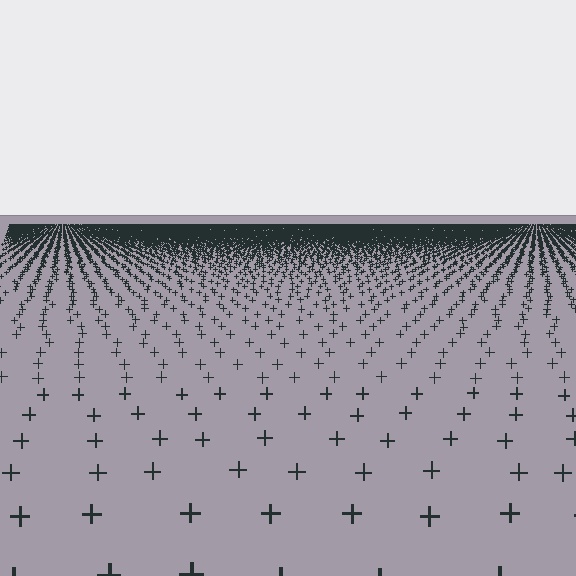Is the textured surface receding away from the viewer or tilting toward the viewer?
The surface is receding away from the viewer. Texture elements get smaller and denser toward the top.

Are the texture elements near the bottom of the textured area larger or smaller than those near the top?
Larger. Near the bottom, elements are closer to the viewer and appear at a bigger on-screen size.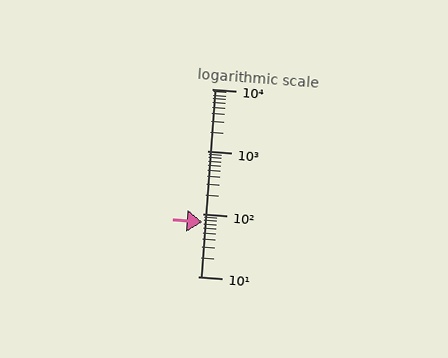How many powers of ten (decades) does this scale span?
The scale spans 3 decades, from 10 to 10000.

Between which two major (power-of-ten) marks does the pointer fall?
The pointer is between 10 and 100.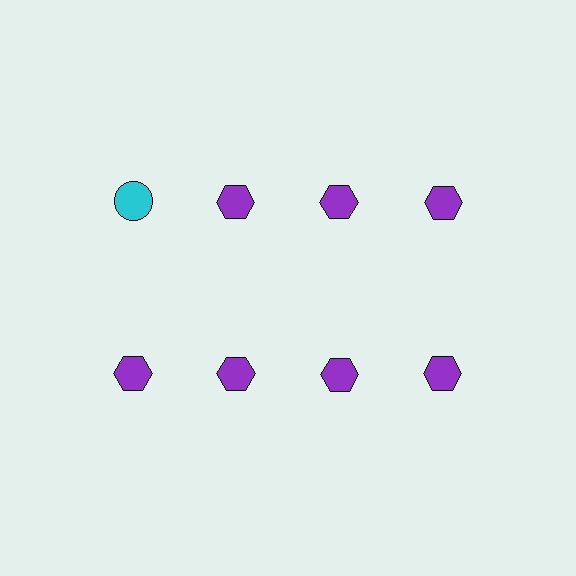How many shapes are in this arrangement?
There are 8 shapes arranged in a grid pattern.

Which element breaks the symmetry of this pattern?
The cyan circle in the top row, leftmost column breaks the symmetry. All other shapes are purple hexagons.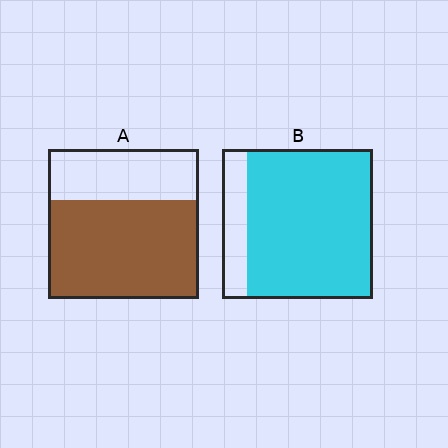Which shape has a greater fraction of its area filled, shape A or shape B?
Shape B.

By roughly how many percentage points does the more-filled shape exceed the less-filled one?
By roughly 15 percentage points (B over A).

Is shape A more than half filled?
Yes.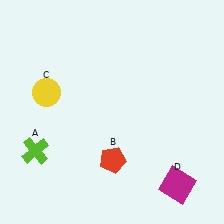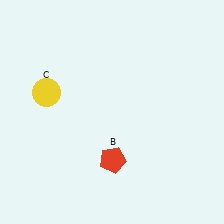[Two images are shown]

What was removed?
The lime cross (A), the magenta square (D) were removed in Image 2.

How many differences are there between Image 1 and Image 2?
There are 2 differences between the two images.